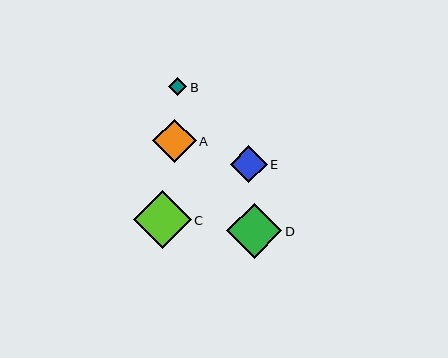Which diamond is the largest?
Diamond C is the largest with a size of approximately 58 pixels.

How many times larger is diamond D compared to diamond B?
Diamond D is approximately 3.1 times the size of diamond B.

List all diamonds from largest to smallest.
From largest to smallest: C, D, A, E, B.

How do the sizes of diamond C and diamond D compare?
Diamond C and diamond D are approximately the same size.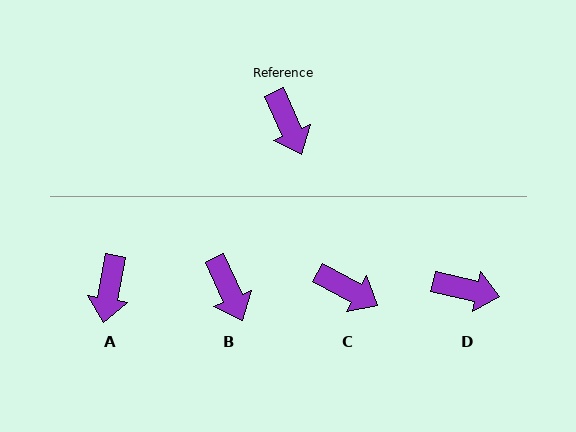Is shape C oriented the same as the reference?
No, it is off by about 38 degrees.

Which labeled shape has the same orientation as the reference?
B.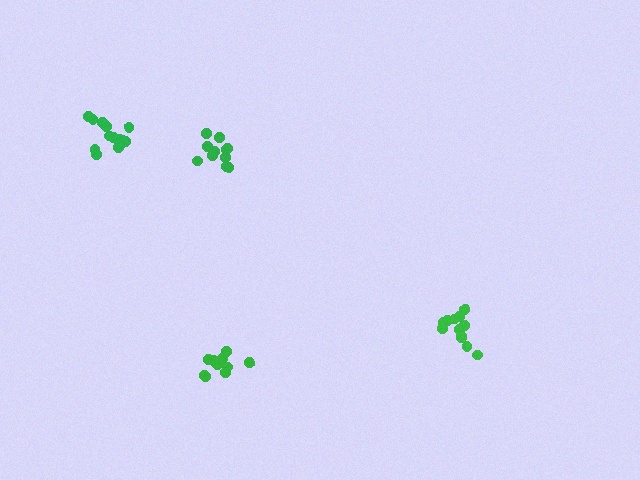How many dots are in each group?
Group 1: 11 dots, Group 2: 11 dots, Group 3: 12 dots, Group 4: 13 dots (47 total).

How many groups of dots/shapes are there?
There are 4 groups.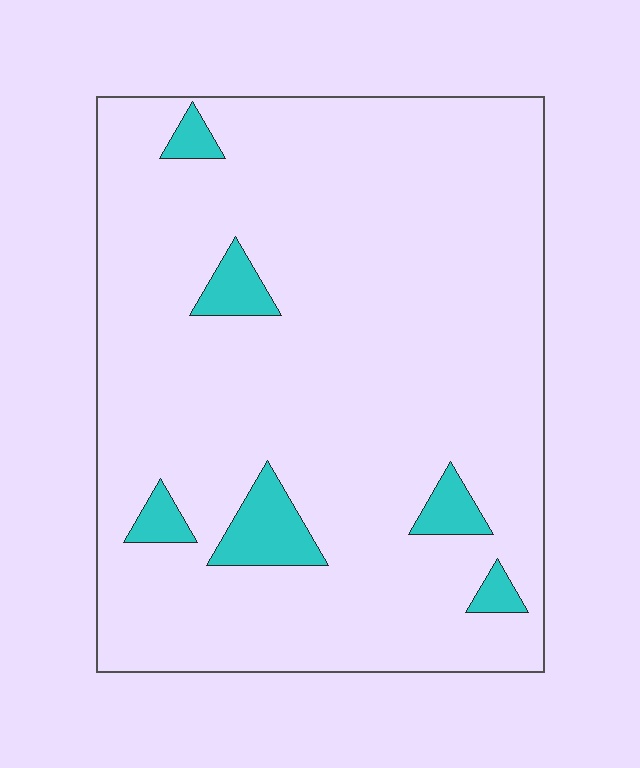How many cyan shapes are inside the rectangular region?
6.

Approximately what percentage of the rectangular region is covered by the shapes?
Approximately 10%.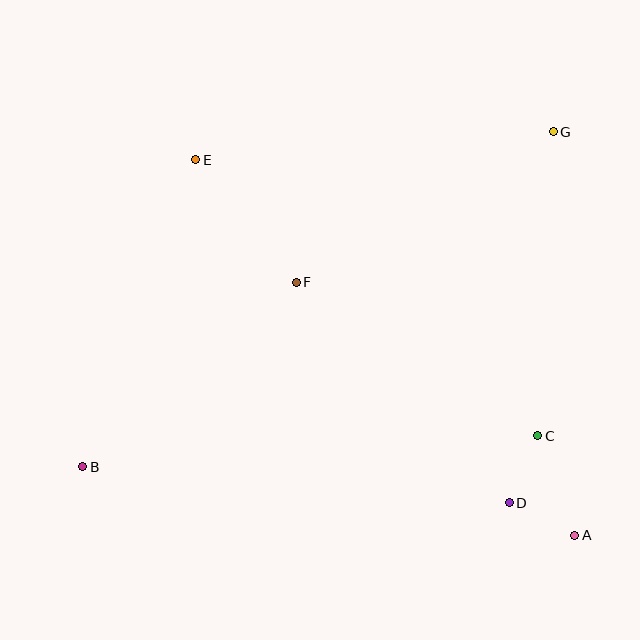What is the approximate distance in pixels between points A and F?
The distance between A and F is approximately 376 pixels.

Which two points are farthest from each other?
Points B and G are farthest from each other.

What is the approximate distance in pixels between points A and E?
The distance between A and E is approximately 533 pixels.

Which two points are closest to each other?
Points C and D are closest to each other.